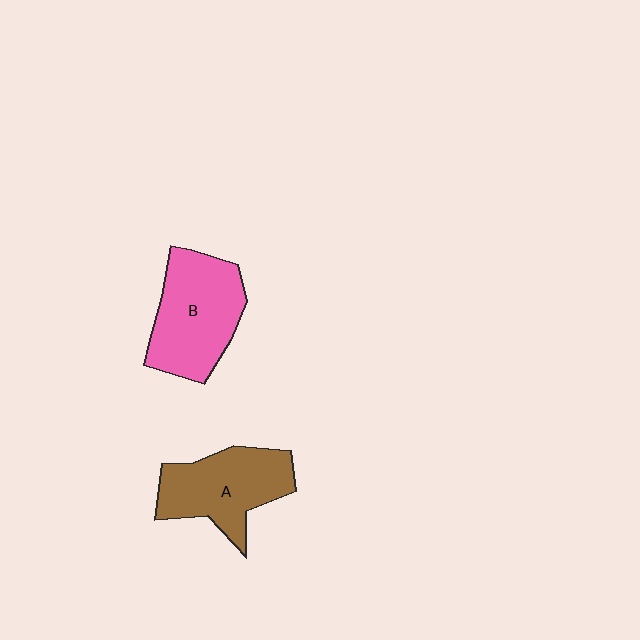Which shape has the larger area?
Shape B (pink).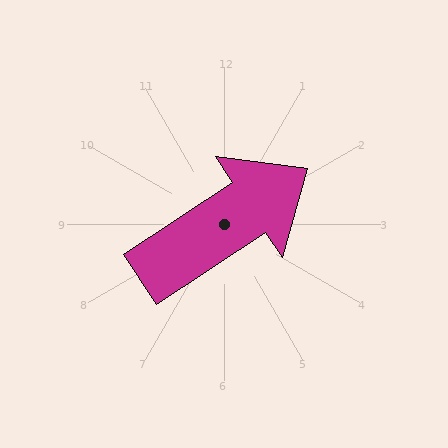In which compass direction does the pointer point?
Northeast.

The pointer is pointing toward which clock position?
Roughly 2 o'clock.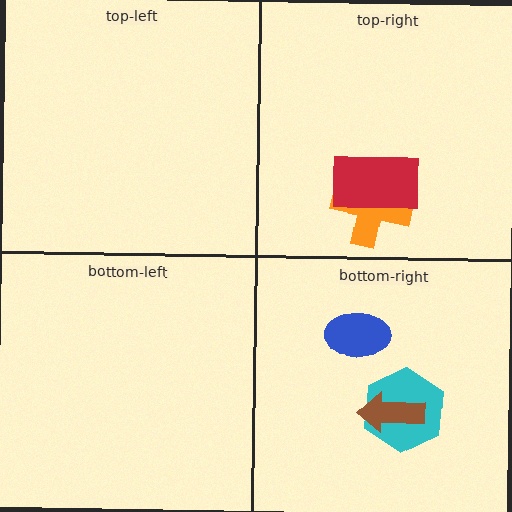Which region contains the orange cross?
The top-right region.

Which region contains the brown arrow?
The bottom-right region.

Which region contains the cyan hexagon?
The bottom-right region.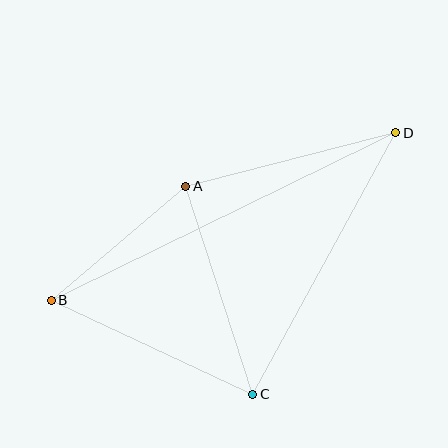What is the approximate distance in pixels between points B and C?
The distance between B and C is approximately 222 pixels.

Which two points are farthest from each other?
Points B and D are farthest from each other.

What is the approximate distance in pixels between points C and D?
The distance between C and D is approximately 298 pixels.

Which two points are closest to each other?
Points A and B are closest to each other.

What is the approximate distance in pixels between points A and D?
The distance between A and D is approximately 217 pixels.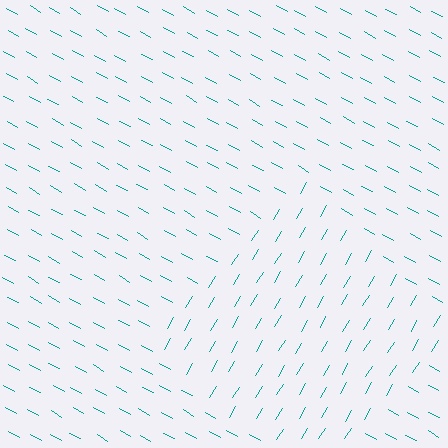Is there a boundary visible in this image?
Yes, there is a texture boundary formed by a change in line orientation.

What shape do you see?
I see a diamond.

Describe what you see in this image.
The image is filled with small teal line segments. A diamond region in the image has lines oriented differently from the surrounding lines, creating a visible texture boundary.